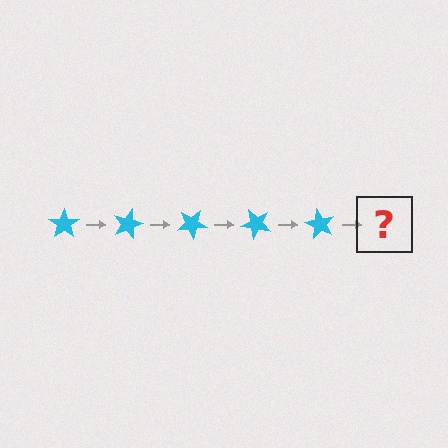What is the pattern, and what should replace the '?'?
The pattern is that the star rotates 15 degrees each step. The '?' should be a cyan star rotated 75 degrees.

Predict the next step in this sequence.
The next step is a cyan star rotated 75 degrees.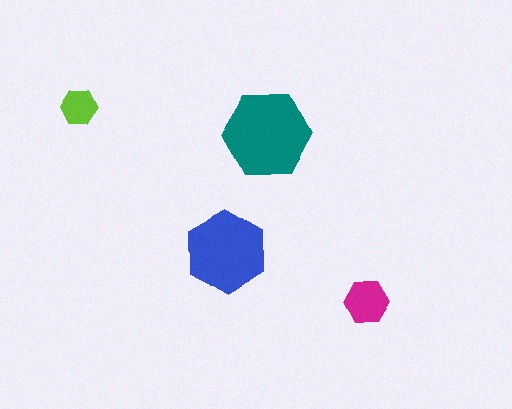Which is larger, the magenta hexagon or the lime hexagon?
The magenta one.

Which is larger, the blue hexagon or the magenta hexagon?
The blue one.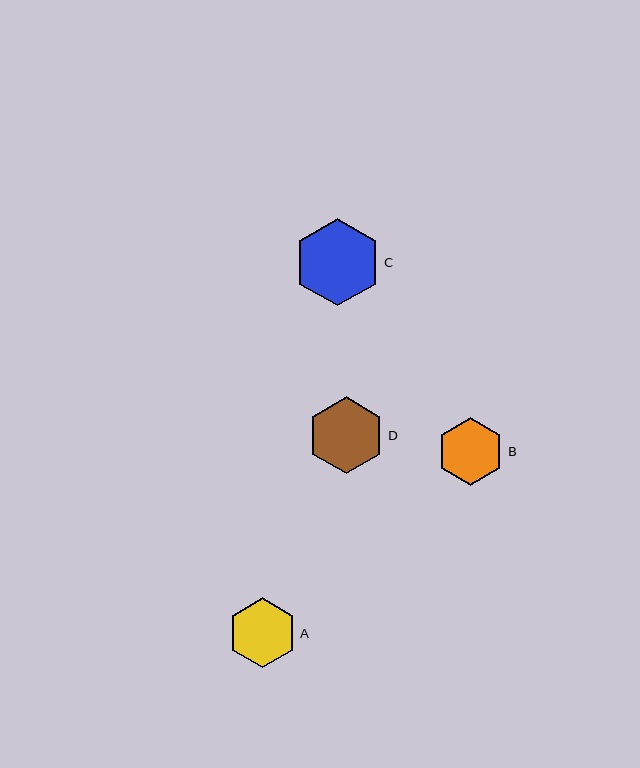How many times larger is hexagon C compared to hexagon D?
Hexagon C is approximately 1.1 times the size of hexagon D.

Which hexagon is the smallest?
Hexagon B is the smallest with a size of approximately 68 pixels.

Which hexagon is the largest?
Hexagon C is the largest with a size of approximately 87 pixels.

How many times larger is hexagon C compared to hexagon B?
Hexagon C is approximately 1.3 times the size of hexagon B.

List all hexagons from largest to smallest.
From largest to smallest: C, D, A, B.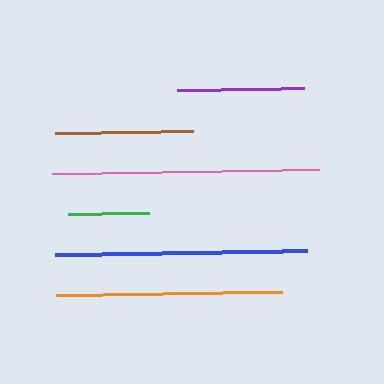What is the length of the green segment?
The green segment is approximately 81 pixels long.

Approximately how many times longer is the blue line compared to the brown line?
The blue line is approximately 1.8 times the length of the brown line.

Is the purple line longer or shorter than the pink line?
The pink line is longer than the purple line.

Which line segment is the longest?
The pink line is the longest at approximately 268 pixels.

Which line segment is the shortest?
The green line is the shortest at approximately 81 pixels.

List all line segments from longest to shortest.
From longest to shortest: pink, blue, orange, brown, purple, green.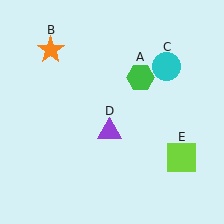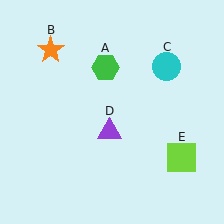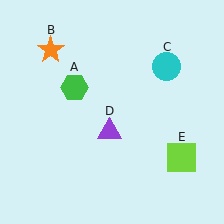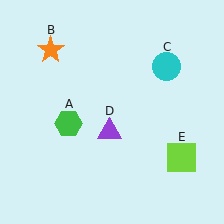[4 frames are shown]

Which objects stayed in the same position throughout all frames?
Orange star (object B) and cyan circle (object C) and purple triangle (object D) and lime square (object E) remained stationary.